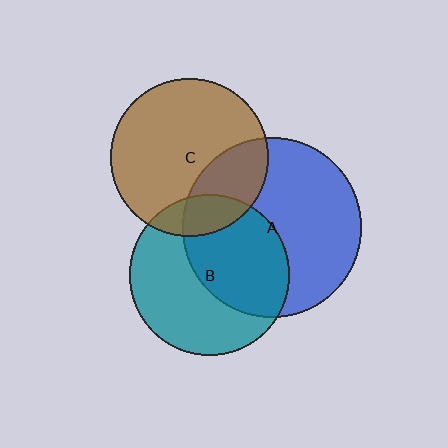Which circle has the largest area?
Circle A (blue).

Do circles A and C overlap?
Yes.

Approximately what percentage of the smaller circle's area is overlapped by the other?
Approximately 30%.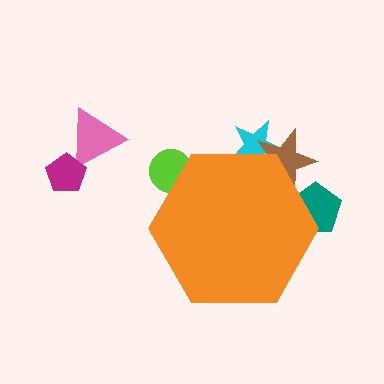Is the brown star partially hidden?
Yes, the brown star is partially hidden behind the orange hexagon.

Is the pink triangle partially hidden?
No, the pink triangle is fully visible.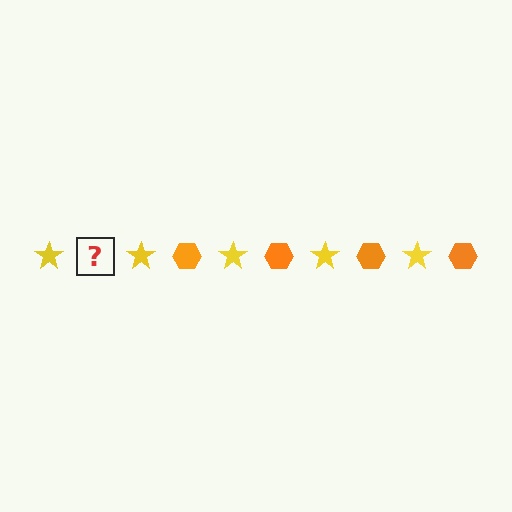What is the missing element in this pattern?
The missing element is an orange hexagon.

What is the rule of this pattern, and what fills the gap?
The rule is that the pattern alternates between yellow star and orange hexagon. The gap should be filled with an orange hexagon.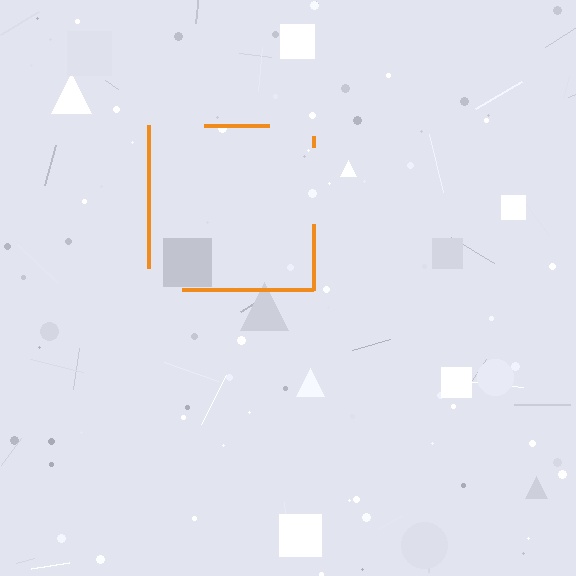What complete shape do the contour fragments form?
The contour fragments form a square.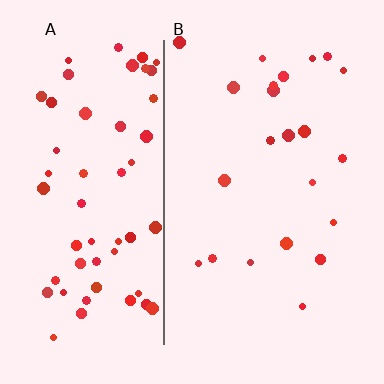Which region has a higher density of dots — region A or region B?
A (the left).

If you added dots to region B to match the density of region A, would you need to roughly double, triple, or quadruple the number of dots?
Approximately triple.